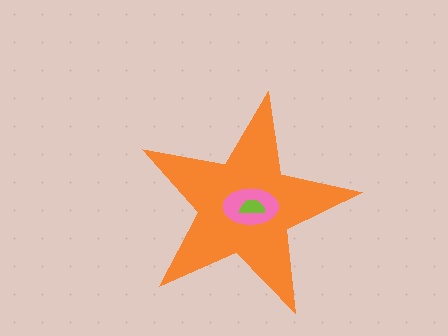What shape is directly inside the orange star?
The pink ellipse.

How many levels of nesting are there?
3.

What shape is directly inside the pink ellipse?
The lime semicircle.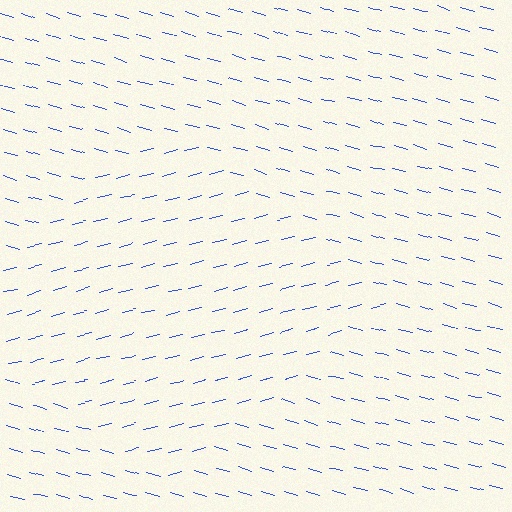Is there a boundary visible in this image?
Yes, there is a texture boundary formed by a change in line orientation.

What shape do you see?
I see a diamond.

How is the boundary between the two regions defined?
The boundary is defined purely by a change in line orientation (approximately 30 degrees difference). All lines are the same color and thickness.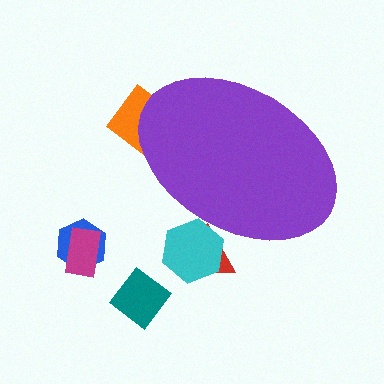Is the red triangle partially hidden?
Yes, the red triangle is partially hidden behind the purple ellipse.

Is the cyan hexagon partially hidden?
Yes, the cyan hexagon is partially hidden behind the purple ellipse.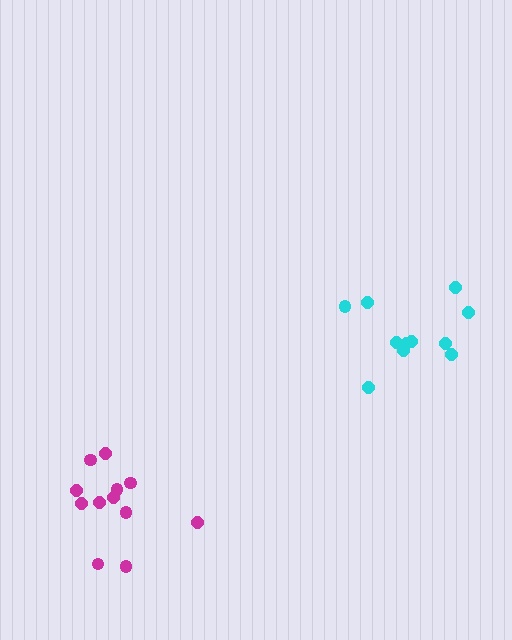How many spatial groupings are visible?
There are 2 spatial groupings.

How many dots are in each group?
Group 1: 11 dots, Group 2: 12 dots (23 total).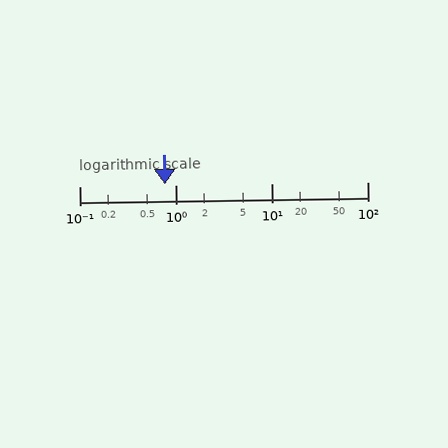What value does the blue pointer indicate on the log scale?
The pointer indicates approximately 0.78.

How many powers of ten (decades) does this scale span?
The scale spans 3 decades, from 0.1 to 100.